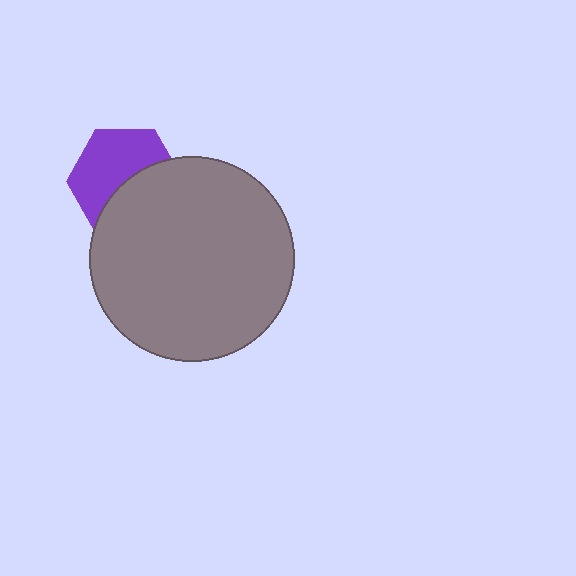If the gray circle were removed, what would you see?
You would see the complete purple hexagon.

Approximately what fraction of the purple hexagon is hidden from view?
Roughly 45% of the purple hexagon is hidden behind the gray circle.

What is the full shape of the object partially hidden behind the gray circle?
The partially hidden object is a purple hexagon.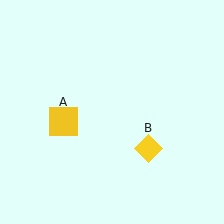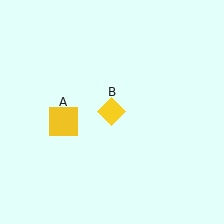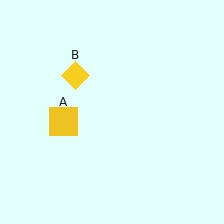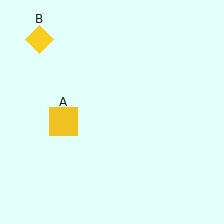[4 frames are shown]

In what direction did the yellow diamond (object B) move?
The yellow diamond (object B) moved up and to the left.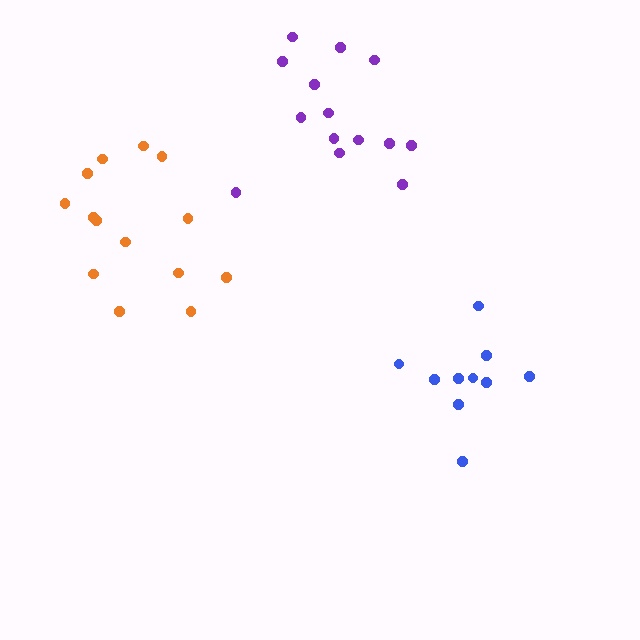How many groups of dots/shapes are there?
There are 3 groups.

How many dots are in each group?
Group 1: 14 dots, Group 2: 14 dots, Group 3: 10 dots (38 total).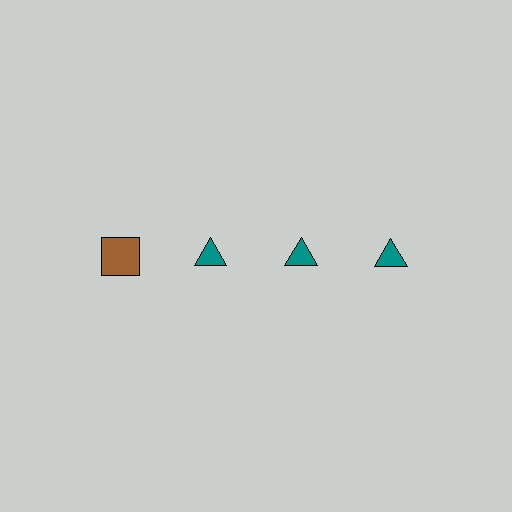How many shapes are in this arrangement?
There are 4 shapes arranged in a grid pattern.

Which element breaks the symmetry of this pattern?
The brown square in the top row, leftmost column breaks the symmetry. All other shapes are teal triangles.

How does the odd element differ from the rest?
It differs in both color (brown instead of teal) and shape (square instead of triangle).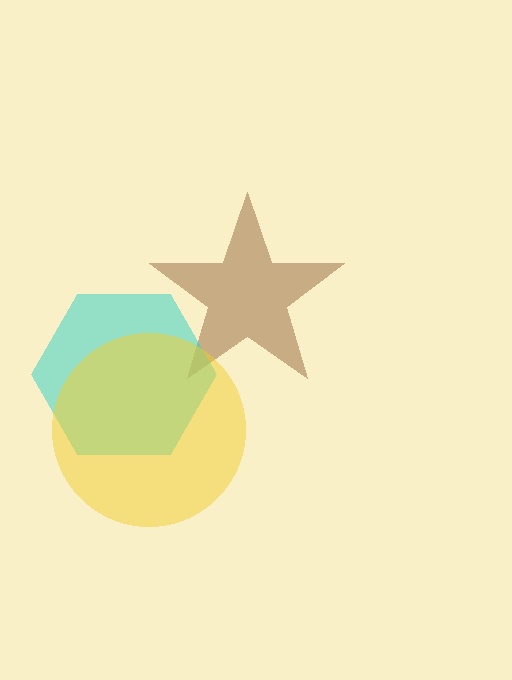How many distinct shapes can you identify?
There are 3 distinct shapes: a brown star, a cyan hexagon, a yellow circle.